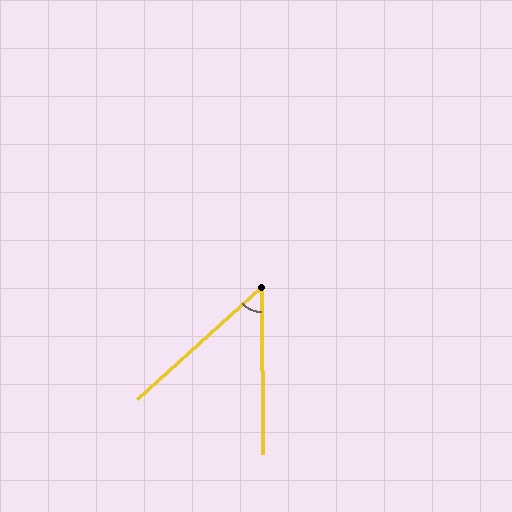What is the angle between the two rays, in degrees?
Approximately 48 degrees.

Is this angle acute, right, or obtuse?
It is acute.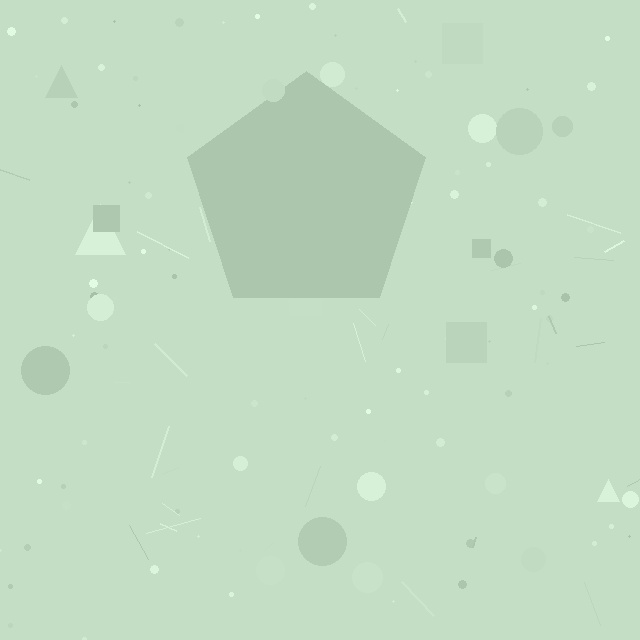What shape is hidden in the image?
A pentagon is hidden in the image.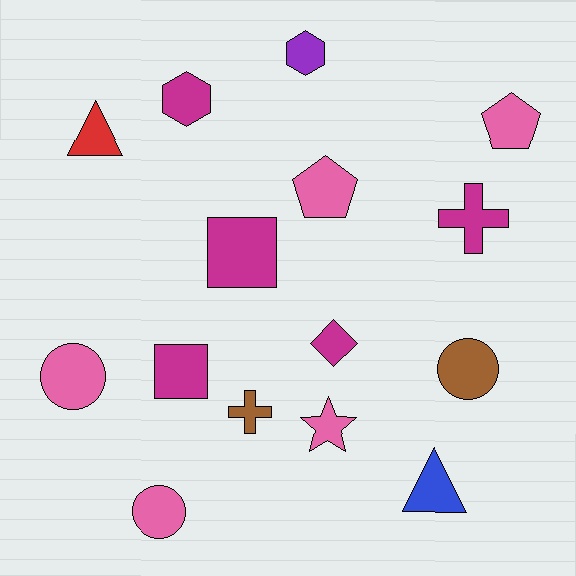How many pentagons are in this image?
There are 2 pentagons.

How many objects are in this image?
There are 15 objects.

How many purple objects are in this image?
There is 1 purple object.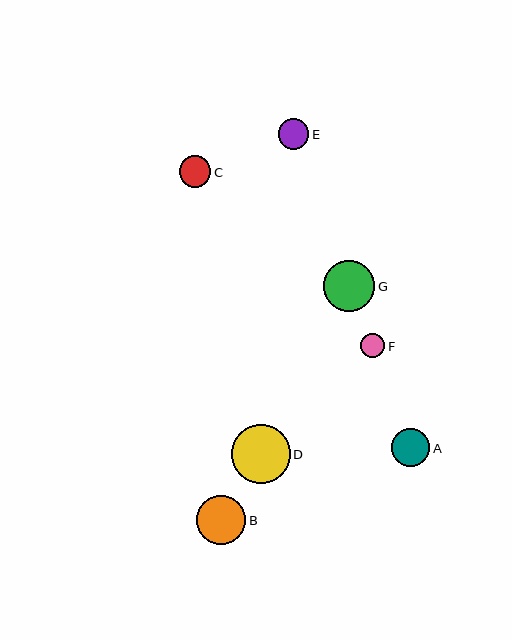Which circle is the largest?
Circle D is the largest with a size of approximately 59 pixels.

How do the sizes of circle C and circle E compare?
Circle C and circle E are approximately the same size.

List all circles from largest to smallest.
From largest to smallest: D, G, B, A, C, E, F.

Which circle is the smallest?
Circle F is the smallest with a size of approximately 24 pixels.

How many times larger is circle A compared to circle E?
Circle A is approximately 1.2 times the size of circle E.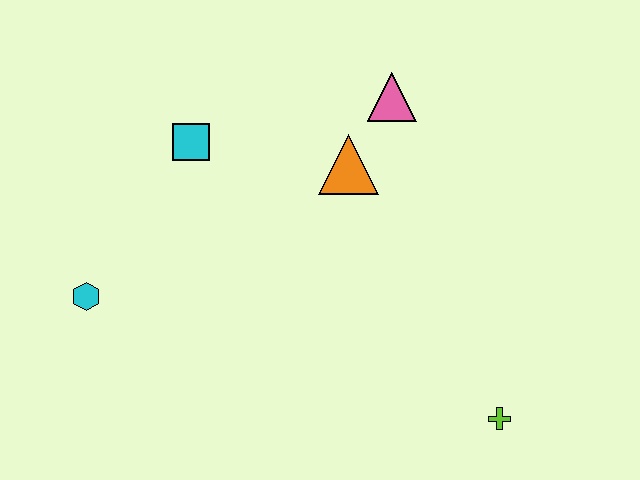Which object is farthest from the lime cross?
The cyan hexagon is farthest from the lime cross.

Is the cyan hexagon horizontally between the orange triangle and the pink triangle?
No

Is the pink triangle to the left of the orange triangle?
No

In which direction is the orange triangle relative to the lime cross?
The orange triangle is above the lime cross.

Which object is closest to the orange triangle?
The pink triangle is closest to the orange triangle.